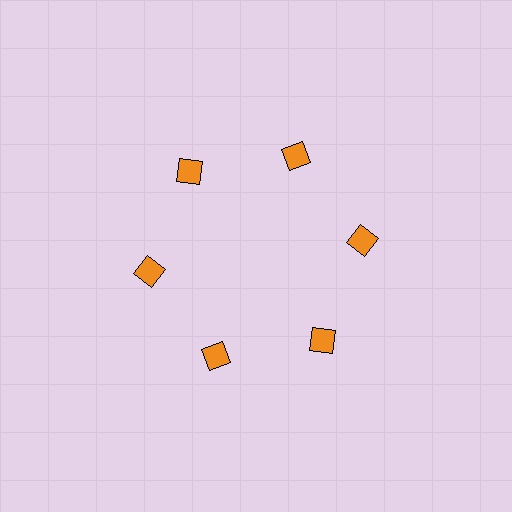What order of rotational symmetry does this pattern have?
This pattern has 6-fold rotational symmetry.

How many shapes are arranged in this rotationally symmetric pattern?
There are 6 shapes, arranged in 6 groups of 1.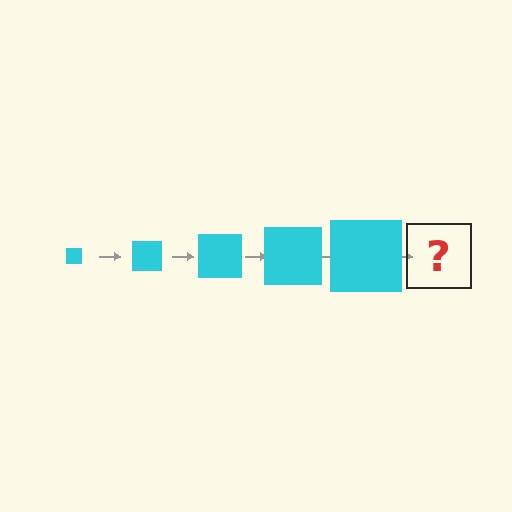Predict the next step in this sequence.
The next step is a cyan square, larger than the previous one.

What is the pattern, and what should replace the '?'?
The pattern is that the square gets progressively larger each step. The '?' should be a cyan square, larger than the previous one.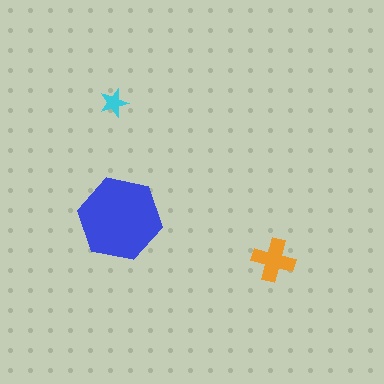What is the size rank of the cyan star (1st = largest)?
3rd.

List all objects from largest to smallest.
The blue hexagon, the orange cross, the cyan star.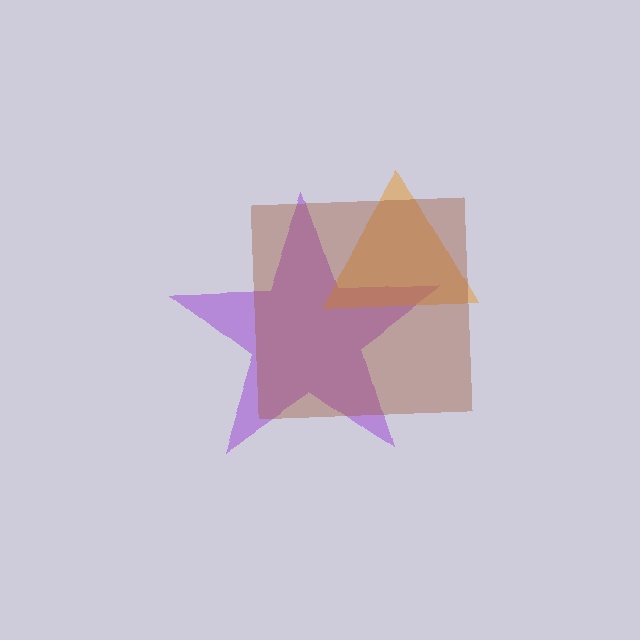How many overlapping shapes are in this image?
There are 3 overlapping shapes in the image.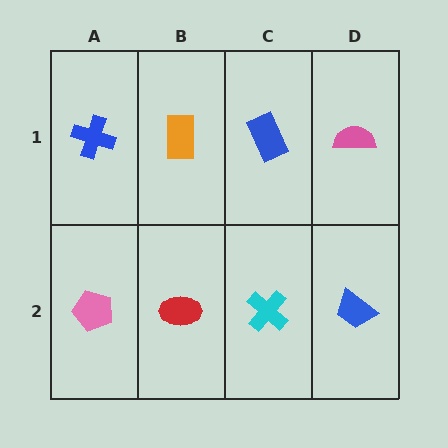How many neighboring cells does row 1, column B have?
3.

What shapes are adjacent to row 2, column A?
A blue cross (row 1, column A), a red ellipse (row 2, column B).